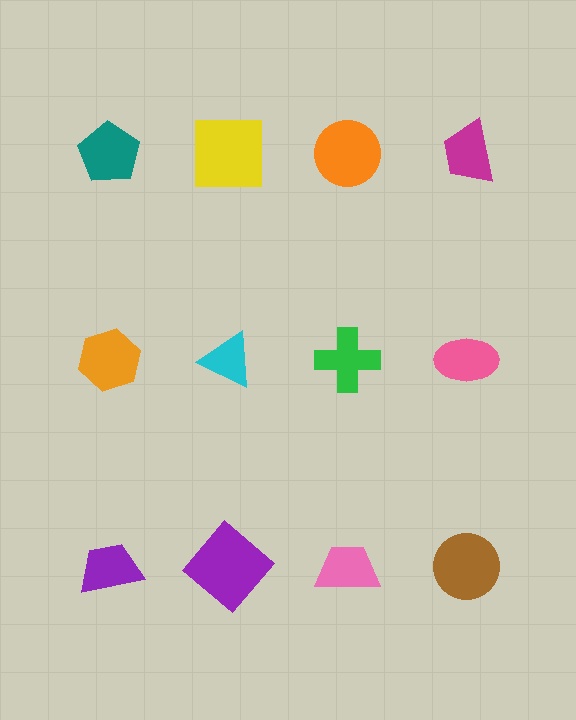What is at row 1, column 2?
A yellow square.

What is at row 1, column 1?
A teal pentagon.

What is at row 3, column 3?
A pink trapezoid.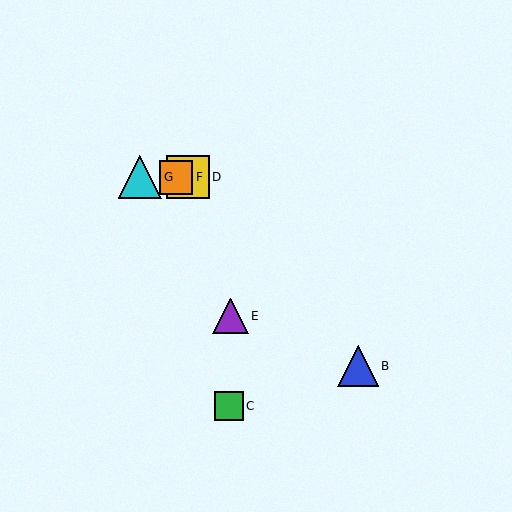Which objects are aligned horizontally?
Objects A, D, F, G are aligned horizontally.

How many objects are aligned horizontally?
4 objects (A, D, F, G) are aligned horizontally.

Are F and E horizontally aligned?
No, F is at y≈177 and E is at y≈316.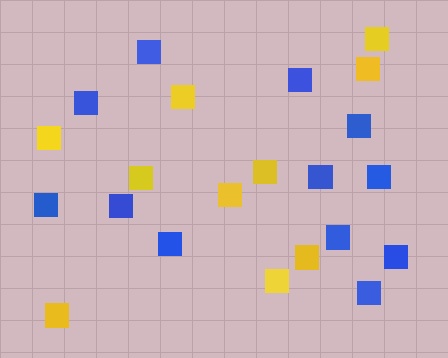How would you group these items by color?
There are 2 groups: one group of blue squares (12) and one group of yellow squares (10).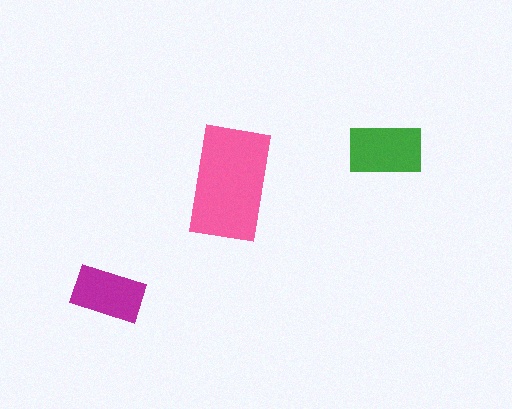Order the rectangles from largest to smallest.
the pink one, the green one, the magenta one.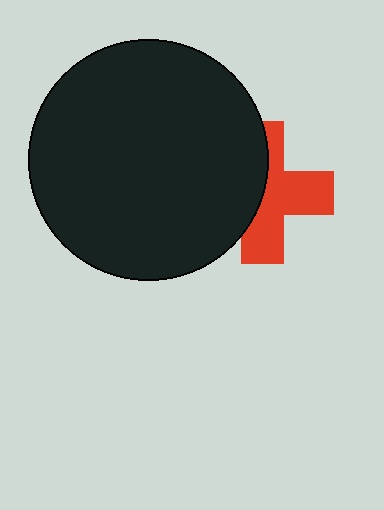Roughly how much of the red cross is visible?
About half of it is visible (roughly 55%).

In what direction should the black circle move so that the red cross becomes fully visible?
The black circle should move left. That is the shortest direction to clear the overlap and leave the red cross fully visible.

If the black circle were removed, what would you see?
You would see the complete red cross.